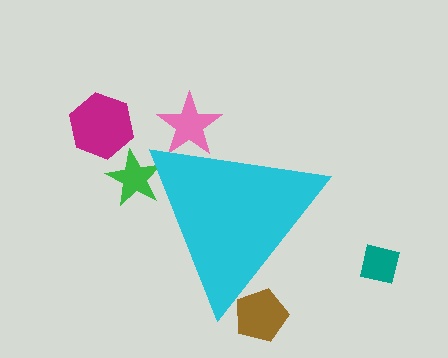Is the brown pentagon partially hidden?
Yes, the brown pentagon is partially hidden behind the cyan triangle.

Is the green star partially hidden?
Yes, the green star is partially hidden behind the cyan triangle.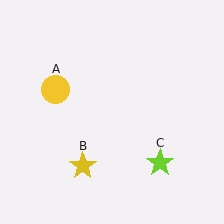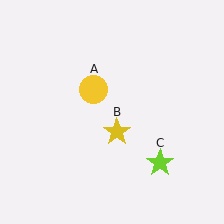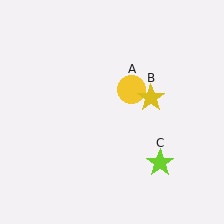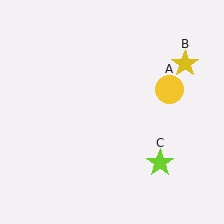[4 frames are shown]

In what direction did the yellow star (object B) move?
The yellow star (object B) moved up and to the right.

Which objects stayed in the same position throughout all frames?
Lime star (object C) remained stationary.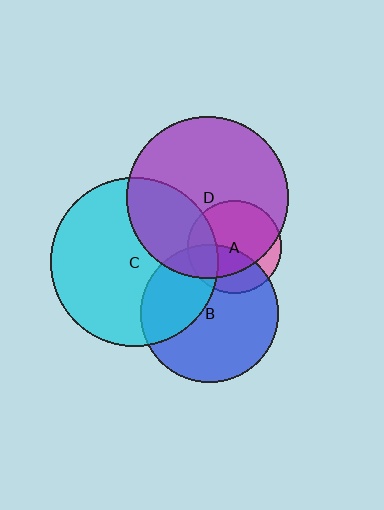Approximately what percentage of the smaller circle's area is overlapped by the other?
Approximately 80%.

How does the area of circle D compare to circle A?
Approximately 3.0 times.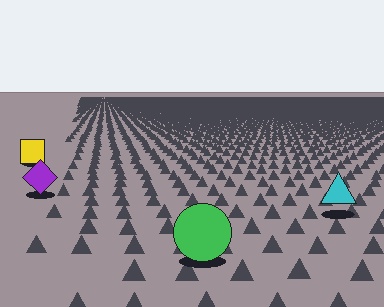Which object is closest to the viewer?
The green circle is closest. The texture marks near it are larger and more spread out.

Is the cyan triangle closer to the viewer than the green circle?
No. The green circle is closer — you can tell from the texture gradient: the ground texture is coarser near it.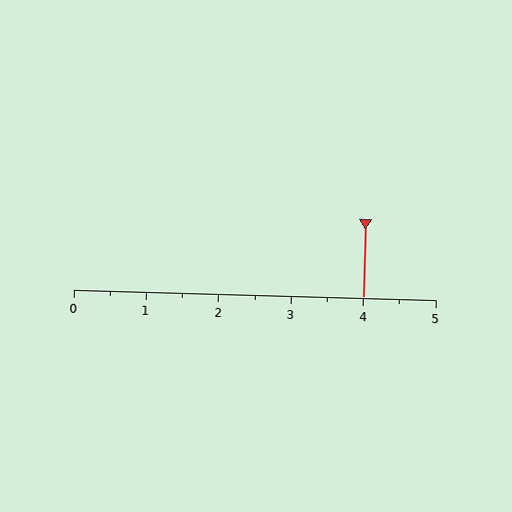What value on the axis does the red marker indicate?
The marker indicates approximately 4.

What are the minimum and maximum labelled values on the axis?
The axis runs from 0 to 5.